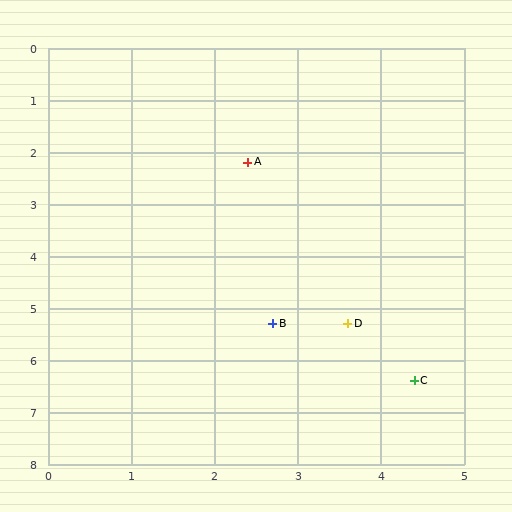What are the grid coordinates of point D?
Point D is at approximately (3.6, 5.3).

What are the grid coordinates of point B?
Point B is at approximately (2.7, 5.3).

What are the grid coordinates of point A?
Point A is at approximately (2.4, 2.2).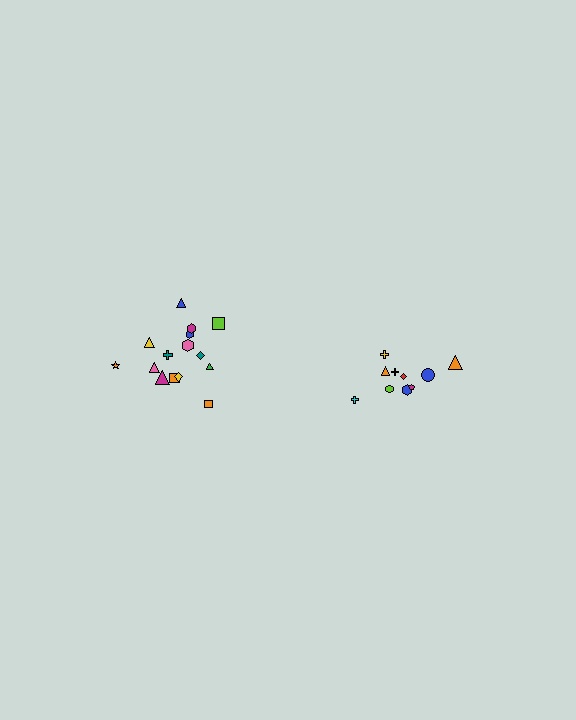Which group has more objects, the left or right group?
The left group.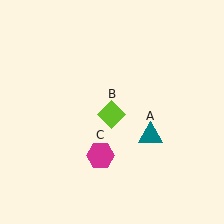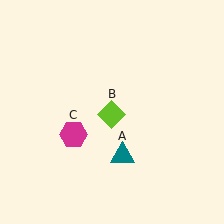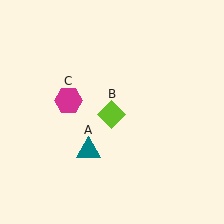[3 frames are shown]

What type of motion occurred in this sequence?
The teal triangle (object A), magenta hexagon (object C) rotated clockwise around the center of the scene.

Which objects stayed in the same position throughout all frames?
Lime diamond (object B) remained stationary.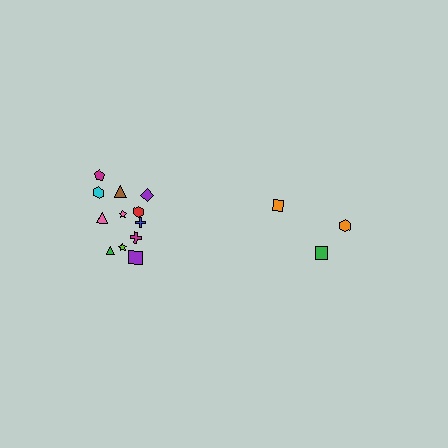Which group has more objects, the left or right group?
The left group.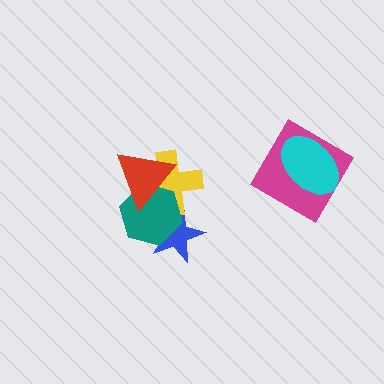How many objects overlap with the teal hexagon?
3 objects overlap with the teal hexagon.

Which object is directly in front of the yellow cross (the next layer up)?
The teal hexagon is directly in front of the yellow cross.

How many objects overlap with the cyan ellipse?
1 object overlaps with the cyan ellipse.